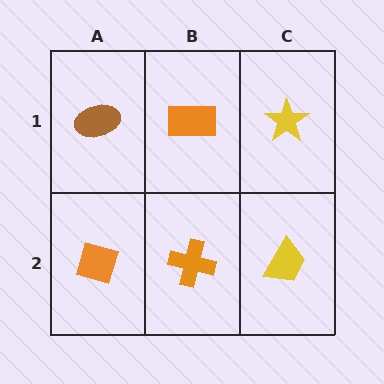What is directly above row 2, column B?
An orange rectangle.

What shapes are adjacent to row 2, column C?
A yellow star (row 1, column C), an orange cross (row 2, column B).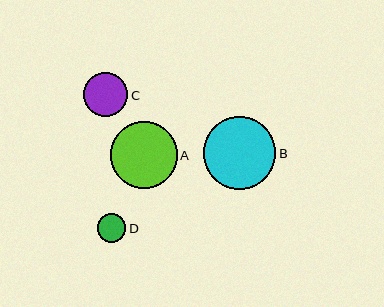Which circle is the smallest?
Circle D is the smallest with a size of approximately 29 pixels.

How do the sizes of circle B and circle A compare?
Circle B and circle A are approximately the same size.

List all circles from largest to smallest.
From largest to smallest: B, A, C, D.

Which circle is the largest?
Circle B is the largest with a size of approximately 72 pixels.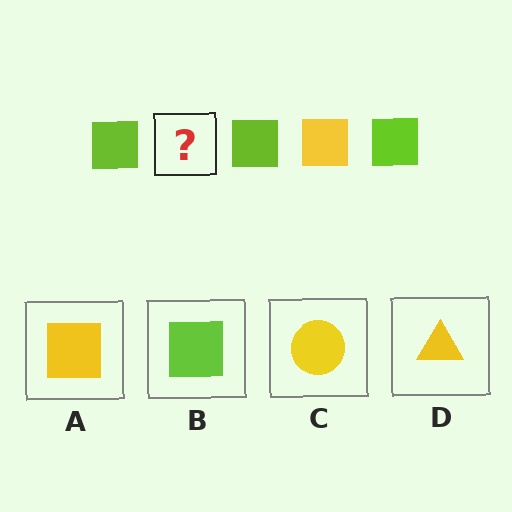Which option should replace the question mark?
Option A.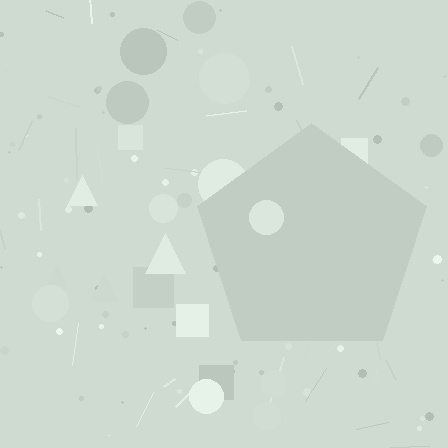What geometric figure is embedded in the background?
A pentagon is embedded in the background.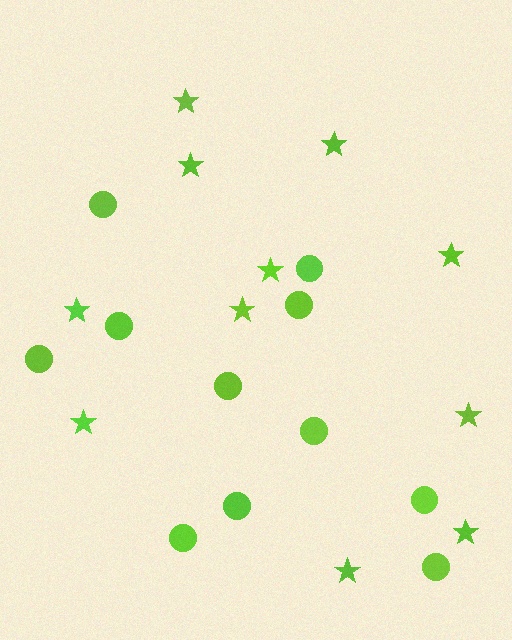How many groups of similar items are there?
There are 2 groups: one group of circles (11) and one group of stars (11).